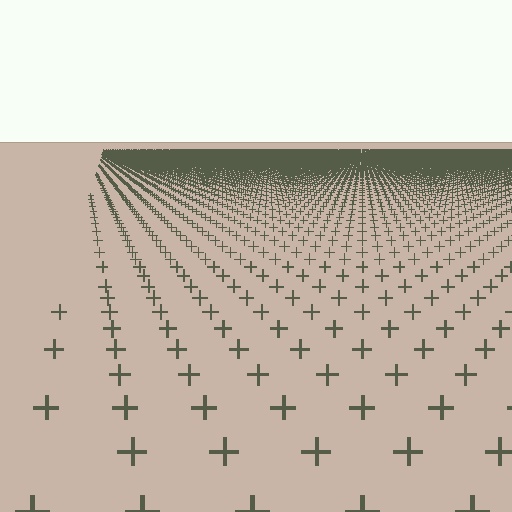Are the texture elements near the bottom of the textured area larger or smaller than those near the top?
Larger. Near the bottom, elements are closer to the viewer and appear at a bigger on-screen size.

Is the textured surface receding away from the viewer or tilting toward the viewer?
The surface is receding away from the viewer. Texture elements get smaller and denser toward the top.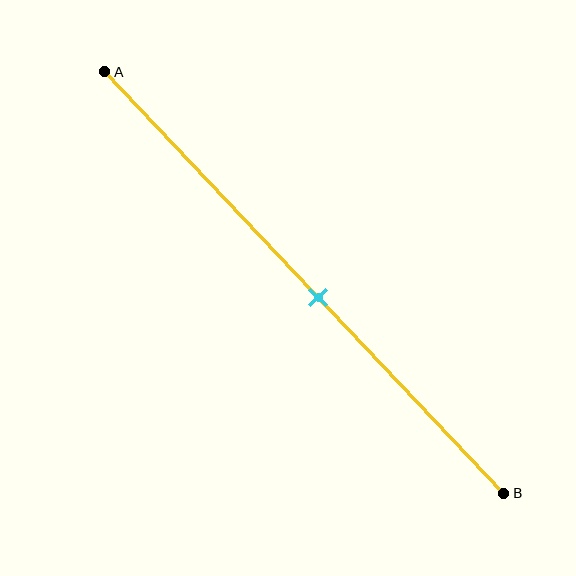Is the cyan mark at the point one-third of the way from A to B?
No, the mark is at about 55% from A, not at the 33% one-third point.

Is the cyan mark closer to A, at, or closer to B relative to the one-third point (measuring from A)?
The cyan mark is closer to point B than the one-third point of segment AB.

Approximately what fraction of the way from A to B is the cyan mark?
The cyan mark is approximately 55% of the way from A to B.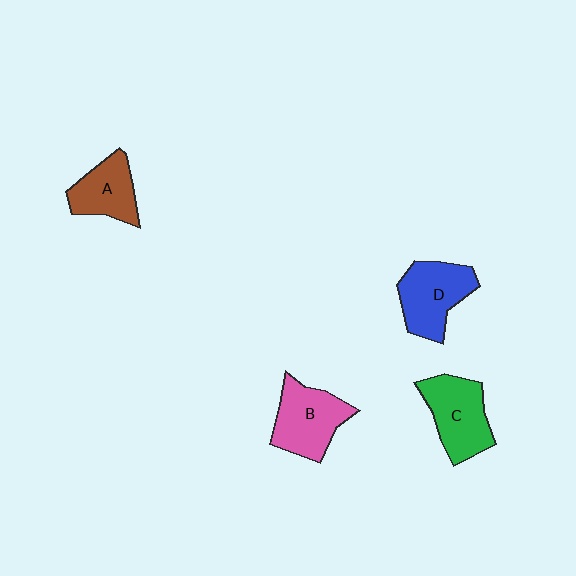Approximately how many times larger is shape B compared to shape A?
Approximately 1.3 times.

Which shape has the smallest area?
Shape A (brown).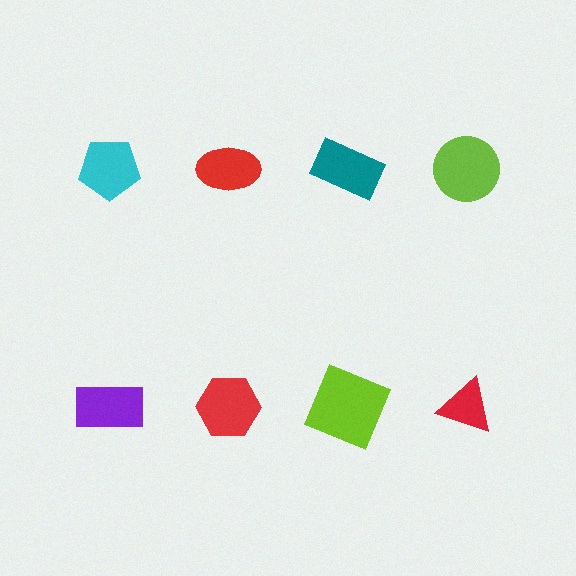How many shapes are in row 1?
4 shapes.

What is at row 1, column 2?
A red ellipse.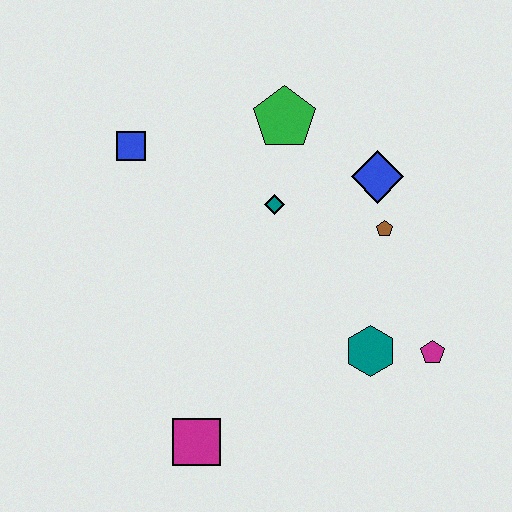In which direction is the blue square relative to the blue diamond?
The blue square is to the left of the blue diamond.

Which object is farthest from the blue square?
The magenta pentagon is farthest from the blue square.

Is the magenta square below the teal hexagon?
Yes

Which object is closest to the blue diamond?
The brown pentagon is closest to the blue diamond.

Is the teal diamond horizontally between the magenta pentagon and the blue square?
Yes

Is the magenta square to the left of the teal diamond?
Yes